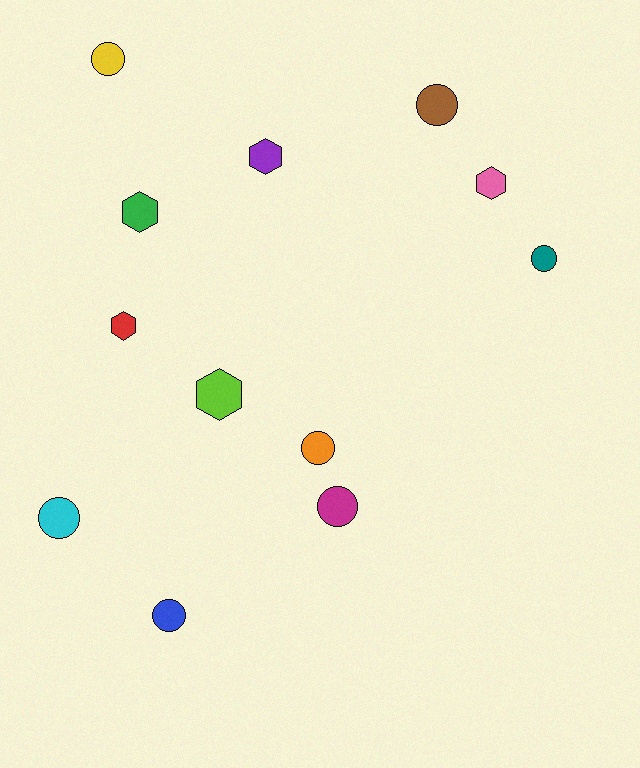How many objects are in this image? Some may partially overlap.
There are 12 objects.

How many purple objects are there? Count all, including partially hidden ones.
There is 1 purple object.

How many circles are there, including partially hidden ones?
There are 7 circles.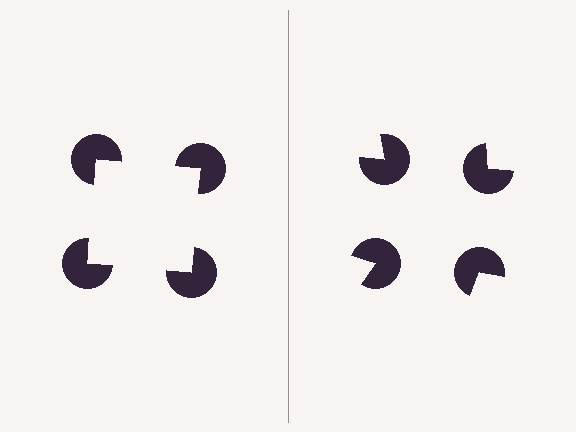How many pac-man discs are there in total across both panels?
8 — 4 on each side.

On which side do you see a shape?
An illusory square appears on the left side. On the right side the wedge cuts are rotated, so no coherent shape forms.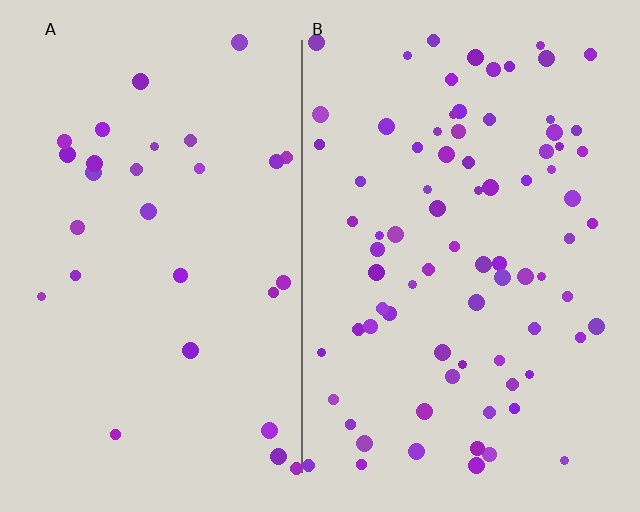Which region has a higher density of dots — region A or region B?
B (the right).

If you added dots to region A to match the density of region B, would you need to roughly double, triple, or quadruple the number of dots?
Approximately triple.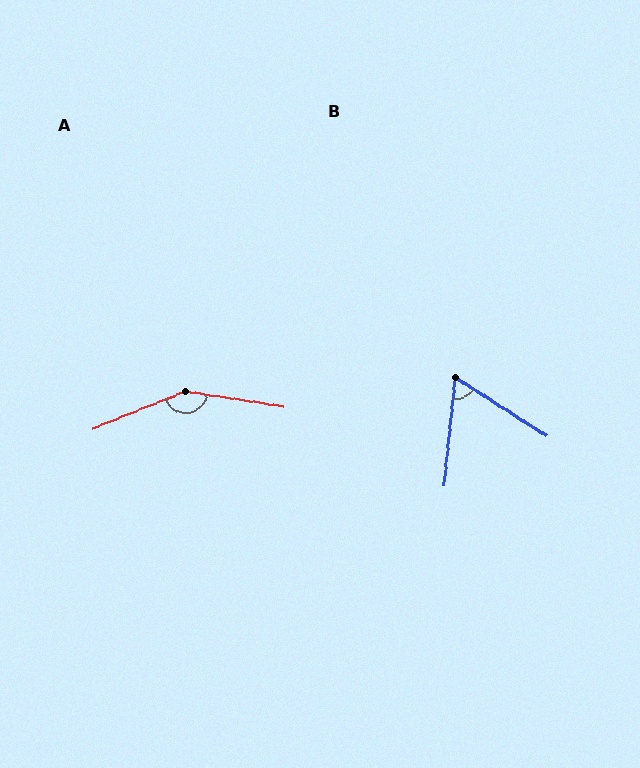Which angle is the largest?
A, at approximately 149 degrees.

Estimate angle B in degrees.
Approximately 63 degrees.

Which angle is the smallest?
B, at approximately 63 degrees.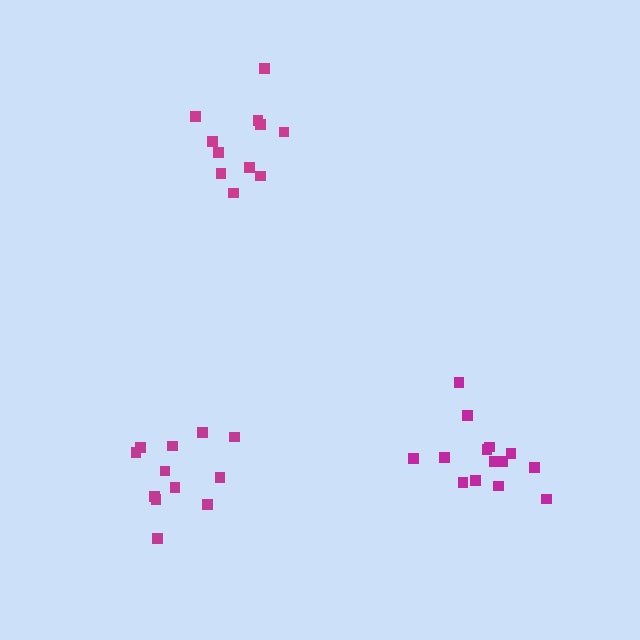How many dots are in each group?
Group 1: 12 dots, Group 2: 11 dots, Group 3: 14 dots (37 total).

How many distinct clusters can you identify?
There are 3 distinct clusters.